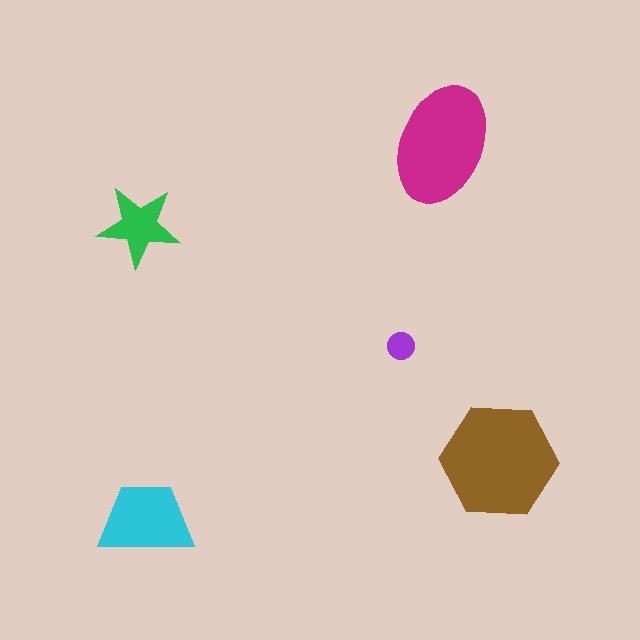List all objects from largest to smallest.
The brown hexagon, the magenta ellipse, the cyan trapezoid, the green star, the purple circle.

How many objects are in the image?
There are 5 objects in the image.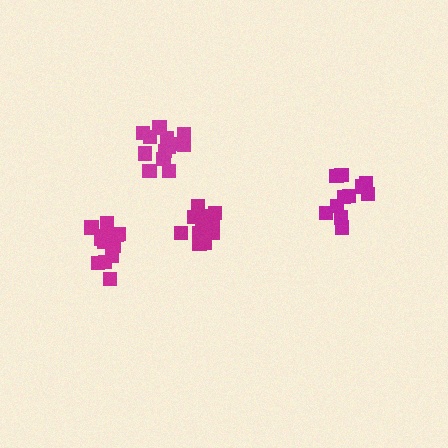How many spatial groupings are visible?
There are 4 spatial groupings.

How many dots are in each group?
Group 1: 13 dots, Group 2: 13 dots, Group 3: 14 dots, Group 4: 11 dots (51 total).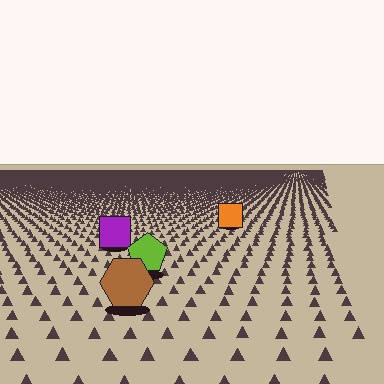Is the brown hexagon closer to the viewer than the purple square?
Yes. The brown hexagon is closer — you can tell from the texture gradient: the ground texture is coarser near it.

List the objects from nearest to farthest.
From nearest to farthest: the brown hexagon, the lime pentagon, the purple square, the orange square.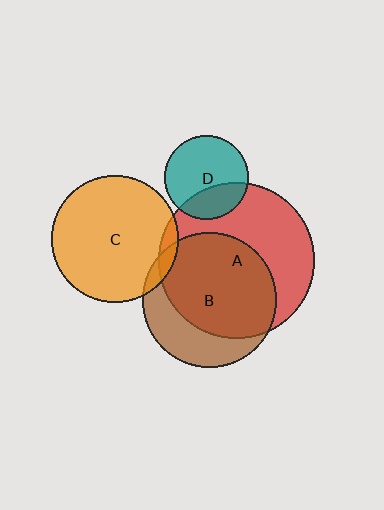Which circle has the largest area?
Circle A (red).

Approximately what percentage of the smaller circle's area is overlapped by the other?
Approximately 70%.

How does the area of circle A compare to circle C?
Approximately 1.5 times.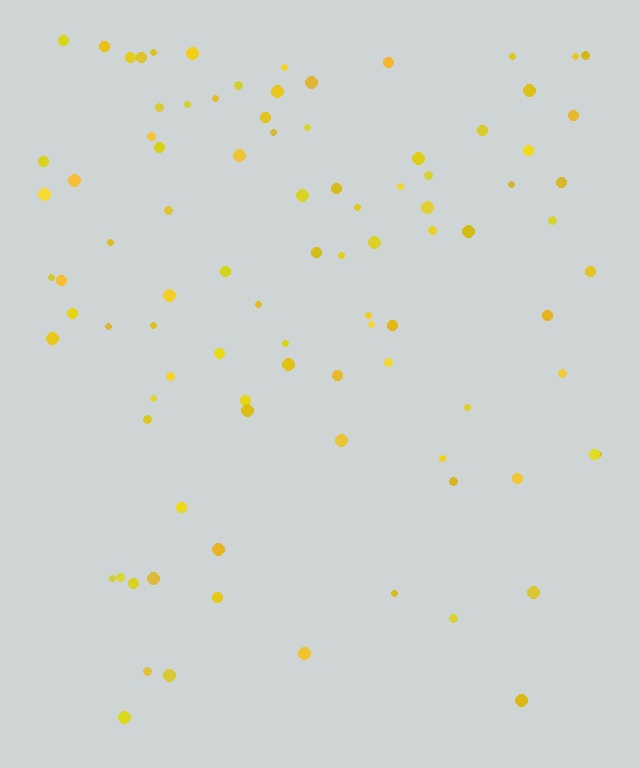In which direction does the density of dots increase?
From bottom to top, with the top side densest.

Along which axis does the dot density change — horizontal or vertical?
Vertical.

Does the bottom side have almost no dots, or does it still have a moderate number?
Still a moderate number, just noticeably fewer than the top.